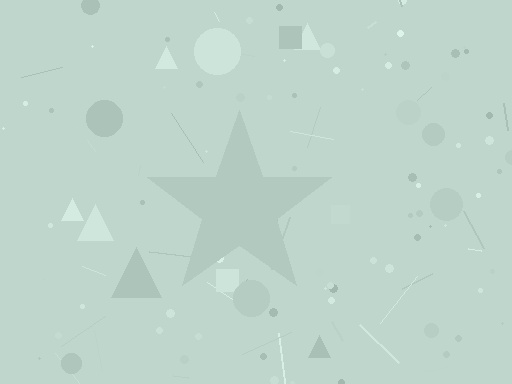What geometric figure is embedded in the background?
A star is embedded in the background.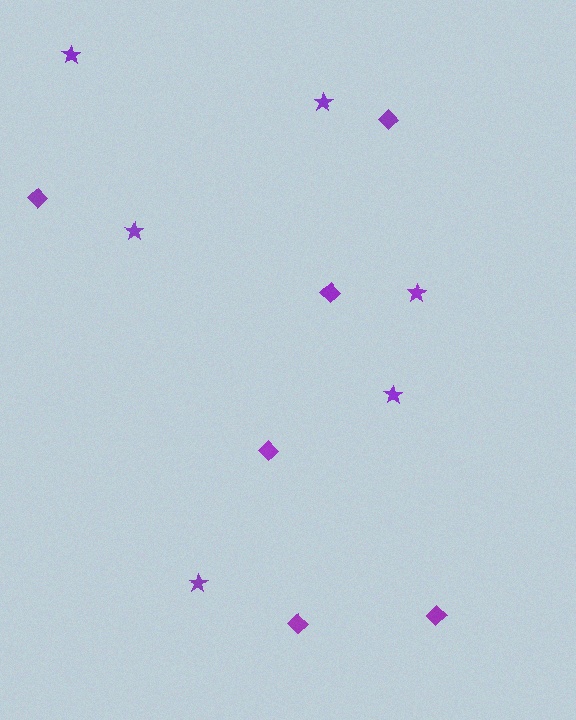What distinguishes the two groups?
There are 2 groups: one group of diamonds (6) and one group of stars (6).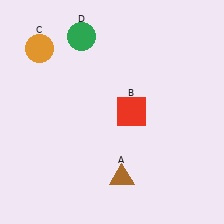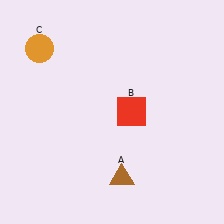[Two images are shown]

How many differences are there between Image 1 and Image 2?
There is 1 difference between the two images.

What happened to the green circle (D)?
The green circle (D) was removed in Image 2. It was in the top-left area of Image 1.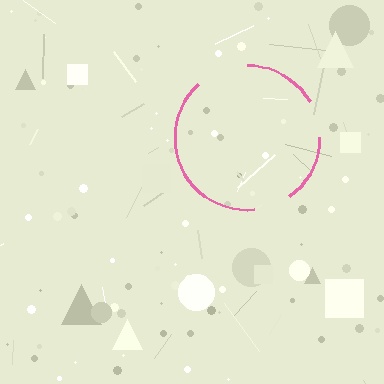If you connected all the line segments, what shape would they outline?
They would outline a circle.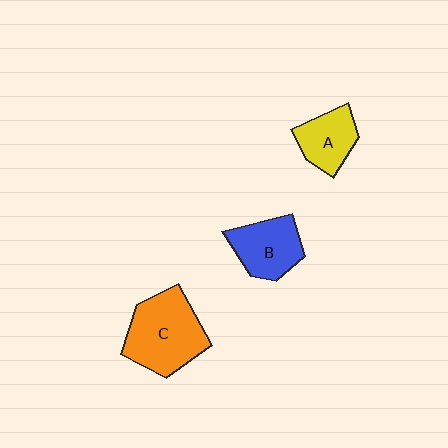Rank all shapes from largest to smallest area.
From largest to smallest: C (orange), B (blue), A (yellow).